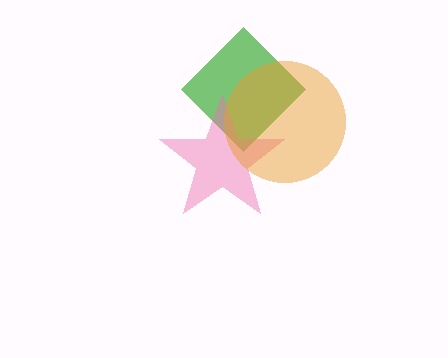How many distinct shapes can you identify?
There are 3 distinct shapes: a green diamond, a pink star, an orange circle.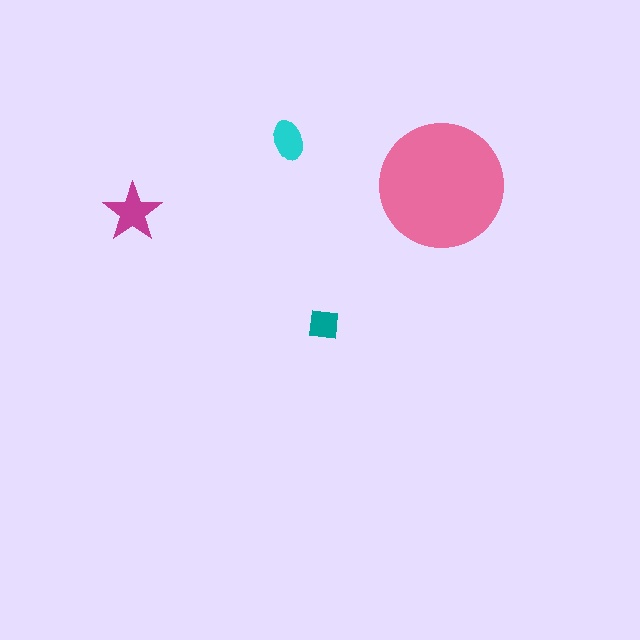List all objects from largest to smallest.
The pink circle, the magenta star, the cyan ellipse, the teal square.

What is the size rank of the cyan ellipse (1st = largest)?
3rd.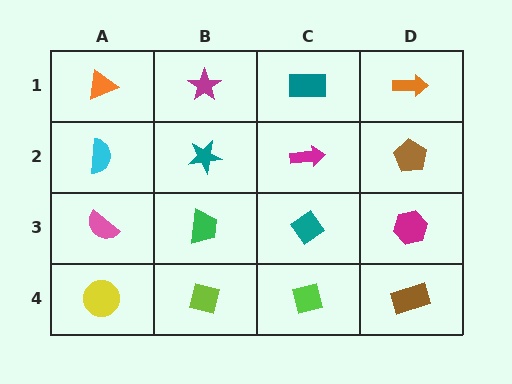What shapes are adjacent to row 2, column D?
An orange arrow (row 1, column D), a magenta hexagon (row 3, column D), a magenta arrow (row 2, column C).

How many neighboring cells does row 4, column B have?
3.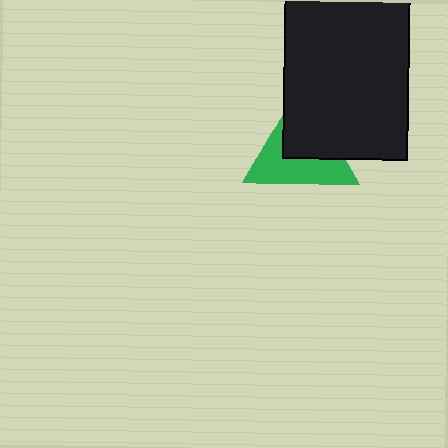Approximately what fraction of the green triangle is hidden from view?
Roughly 47% of the green triangle is hidden behind the black rectangle.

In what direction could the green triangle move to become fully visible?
The green triangle could move toward the lower-left. That would shift it out from behind the black rectangle entirely.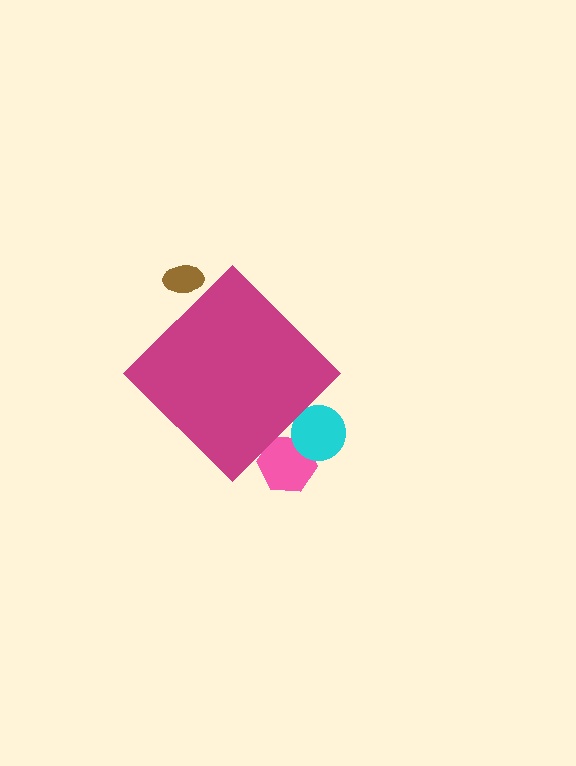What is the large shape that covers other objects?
A magenta diamond.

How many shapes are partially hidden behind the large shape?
3 shapes are partially hidden.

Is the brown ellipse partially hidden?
Yes, the brown ellipse is partially hidden behind the magenta diamond.